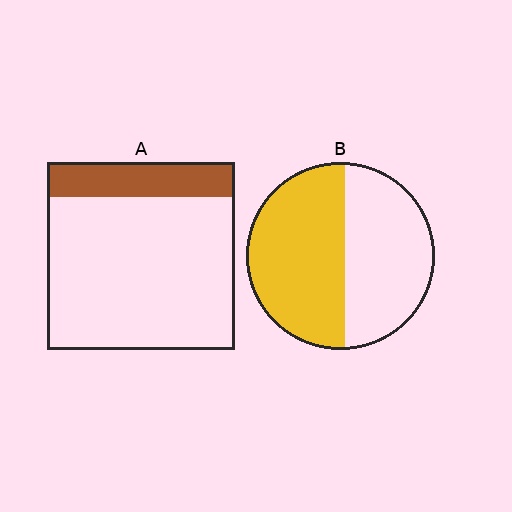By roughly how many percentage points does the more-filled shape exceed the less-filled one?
By roughly 35 percentage points (B over A).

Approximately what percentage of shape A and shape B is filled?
A is approximately 20% and B is approximately 55%.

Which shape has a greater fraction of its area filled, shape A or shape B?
Shape B.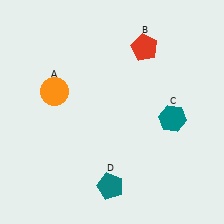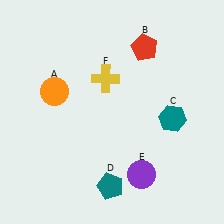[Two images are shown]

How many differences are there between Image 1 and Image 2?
There are 2 differences between the two images.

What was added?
A purple circle (E), a yellow cross (F) were added in Image 2.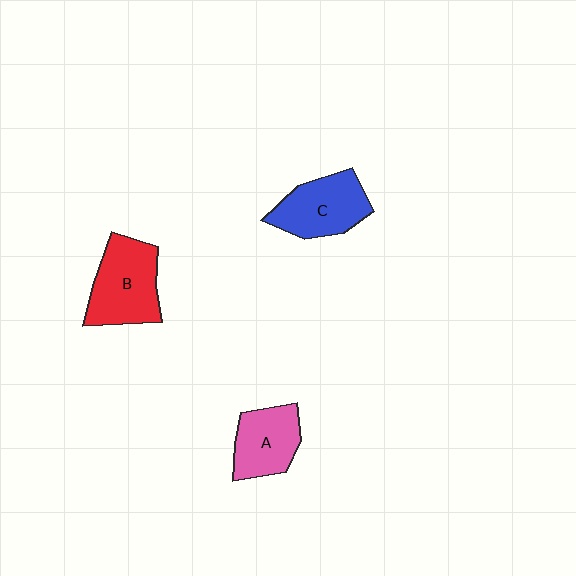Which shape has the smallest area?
Shape A (pink).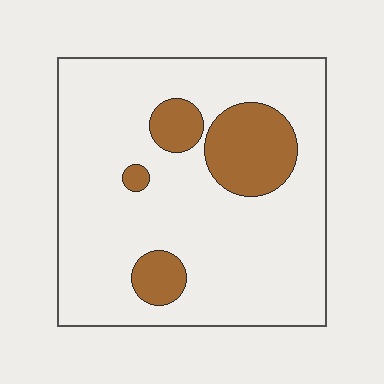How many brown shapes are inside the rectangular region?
4.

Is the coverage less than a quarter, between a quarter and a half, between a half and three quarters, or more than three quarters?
Less than a quarter.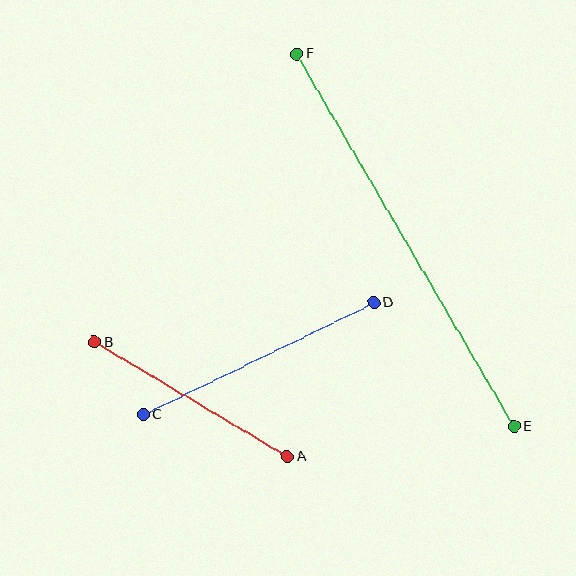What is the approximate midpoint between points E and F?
The midpoint is at approximately (405, 240) pixels.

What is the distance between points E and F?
The distance is approximately 431 pixels.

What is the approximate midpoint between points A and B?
The midpoint is at approximately (191, 399) pixels.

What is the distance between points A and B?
The distance is approximately 225 pixels.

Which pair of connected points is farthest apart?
Points E and F are farthest apart.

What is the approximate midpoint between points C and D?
The midpoint is at approximately (259, 358) pixels.